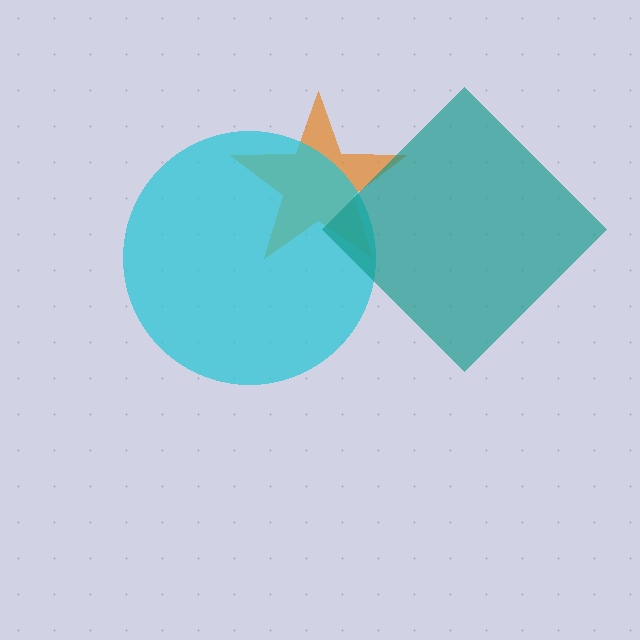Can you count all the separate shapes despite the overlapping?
Yes, there are 3 separate shapes.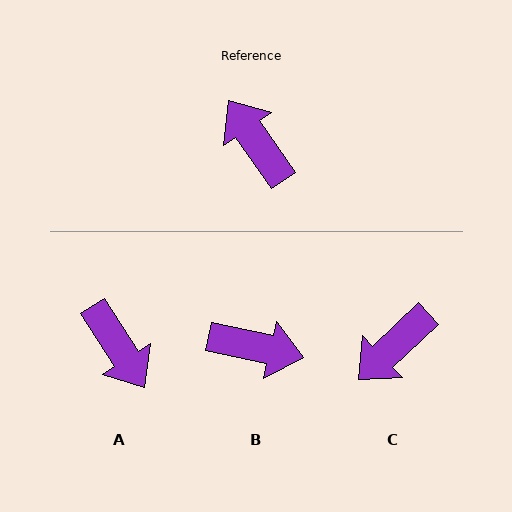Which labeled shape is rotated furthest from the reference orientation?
A, about 178 degrees away.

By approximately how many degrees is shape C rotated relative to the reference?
Approximately 98 degrees counter-clockwise.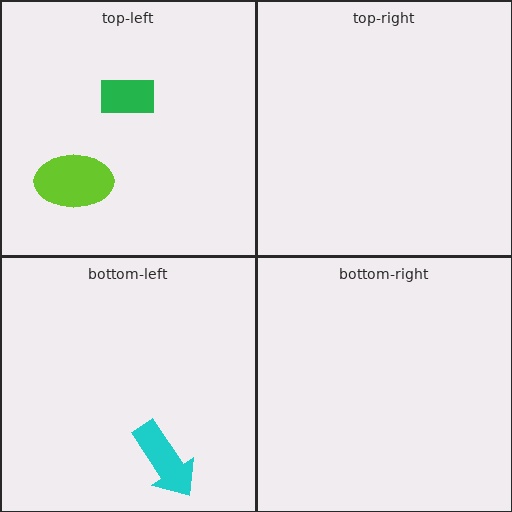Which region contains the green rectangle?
The top-left region.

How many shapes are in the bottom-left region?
1.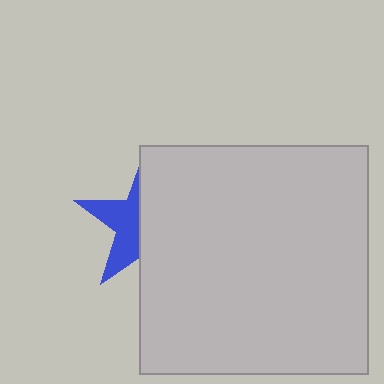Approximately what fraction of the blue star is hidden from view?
Roughly 58% of the blue star is hidden behind the light gray square.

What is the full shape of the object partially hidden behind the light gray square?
The partially hidden object is a blue star.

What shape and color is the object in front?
The object in front is a light gray square.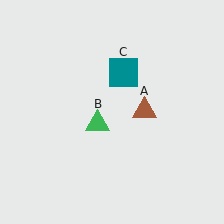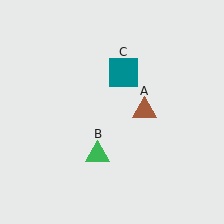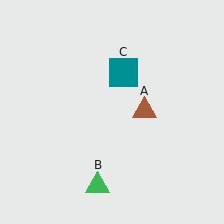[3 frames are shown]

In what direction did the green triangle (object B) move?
The green triangle (object B) moved down.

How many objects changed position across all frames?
1 object changed position: green triangle (object B).